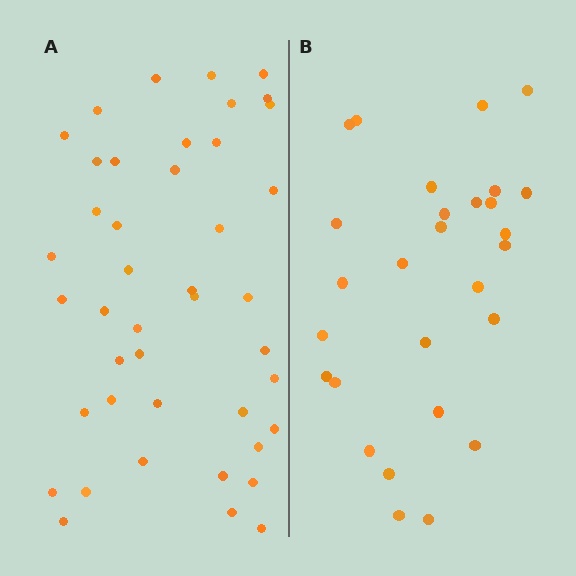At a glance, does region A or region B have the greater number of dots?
Region A (the left region) has more dots.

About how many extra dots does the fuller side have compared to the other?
Region A has approximately 15 more dots than region B.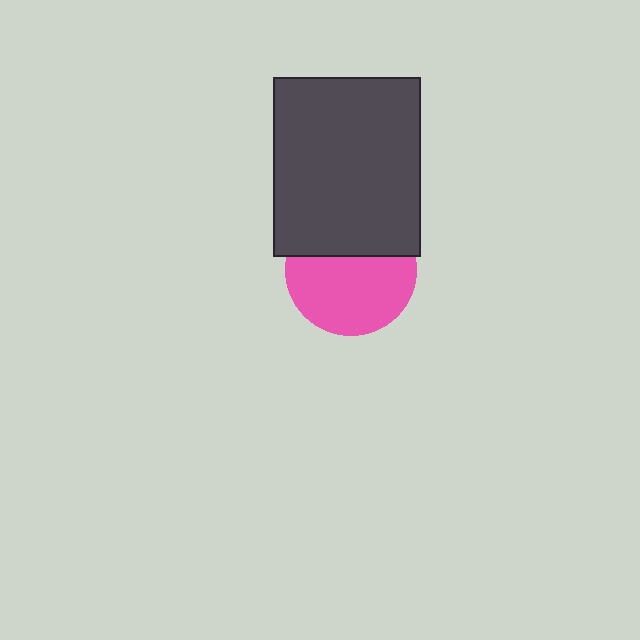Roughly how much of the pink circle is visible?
About half of it is visible (roughly 62%).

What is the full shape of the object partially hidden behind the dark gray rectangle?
The partially hidden object is a pink circle.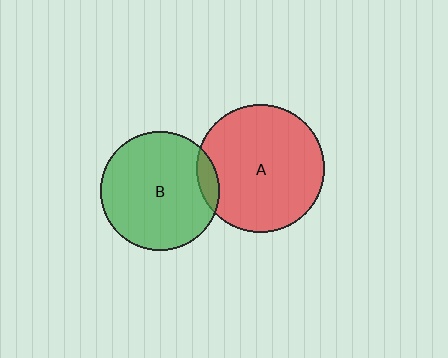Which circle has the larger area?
Circle A (red).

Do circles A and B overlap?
Yes.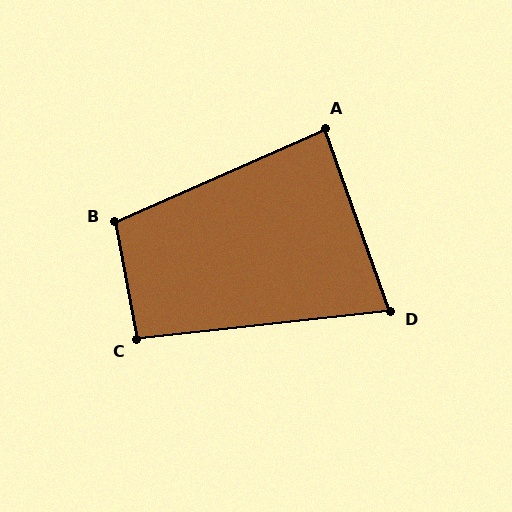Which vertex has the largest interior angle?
B, at approximately 103 degrees.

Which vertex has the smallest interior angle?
D, at approximately 77 degrees.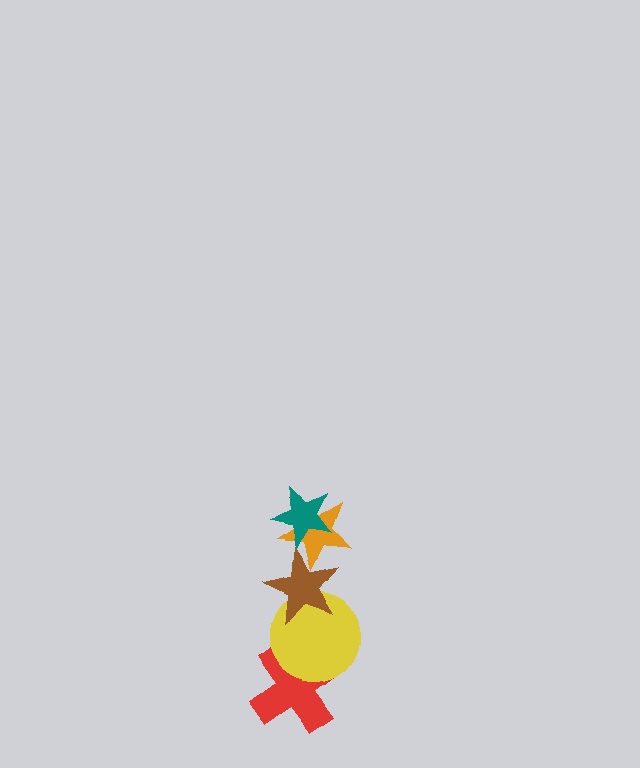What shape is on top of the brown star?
The orange star is on top of the brown star.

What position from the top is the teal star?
The teal star is 1st from the top.